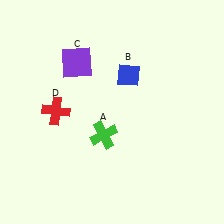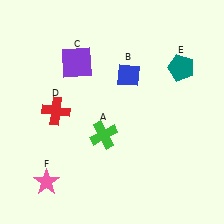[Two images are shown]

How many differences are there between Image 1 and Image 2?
There are 2 differences between the two images.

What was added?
A teal pentagon (E), a pink star (F) were added in Image 2.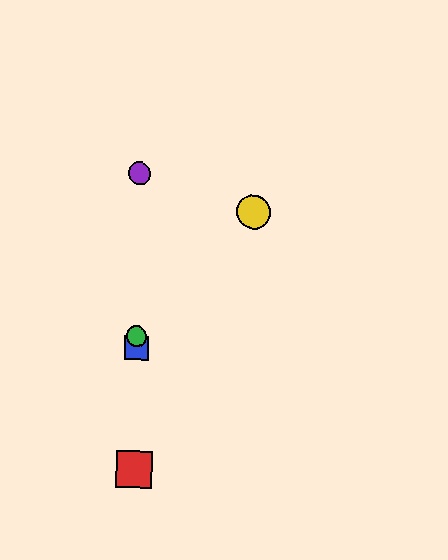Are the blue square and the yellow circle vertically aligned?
No, the blue square is at x≈136 and the yellow circle is at x≈254.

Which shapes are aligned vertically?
The red square, the blue square, the green circle, the purple circle are aligned vertically.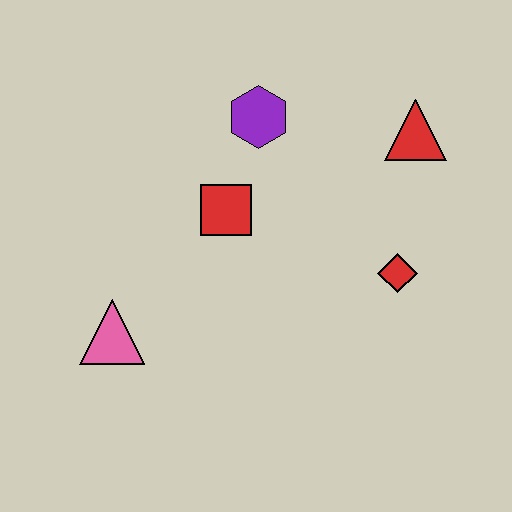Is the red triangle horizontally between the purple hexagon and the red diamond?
No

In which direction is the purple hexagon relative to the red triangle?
The purple hexagon is to the left of the red triangle.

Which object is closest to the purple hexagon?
The red square is closest to the purple hexagon.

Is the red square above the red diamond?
Yes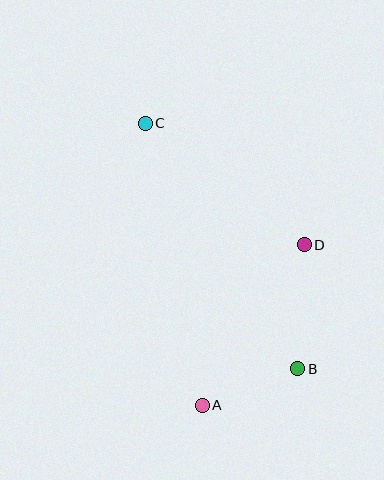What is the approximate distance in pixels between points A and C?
The distance between A and C is approximately 288 pixels.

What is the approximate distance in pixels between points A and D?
The distance between A and D is approximately 190 pixels.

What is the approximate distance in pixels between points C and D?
The distance between C and D is approximately 200 pixels.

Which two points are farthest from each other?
Points B and C are farthest from each other.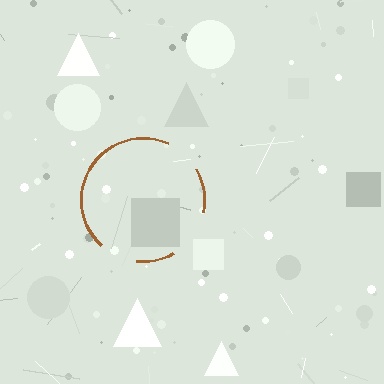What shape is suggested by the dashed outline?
The dashed outline suggests a circle.